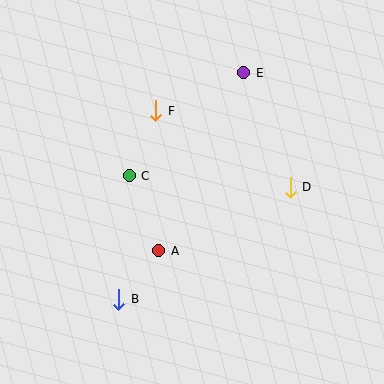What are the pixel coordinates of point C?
Point C is at (129, 176).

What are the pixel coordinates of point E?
Point E is at (244, 73).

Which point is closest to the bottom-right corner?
Point D is closest to the bottom-right corner.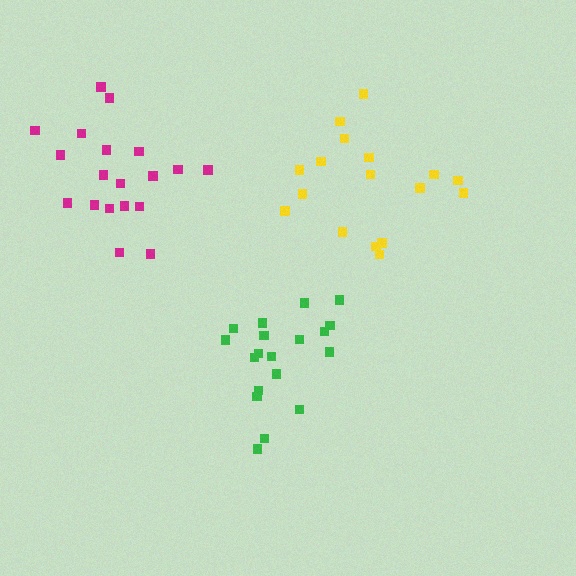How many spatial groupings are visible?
There are 3 spatial groupings.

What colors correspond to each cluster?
The clusters are colored: yellow, green, magenta.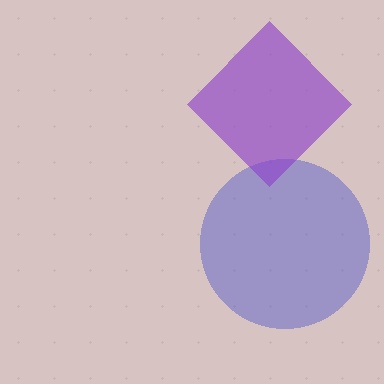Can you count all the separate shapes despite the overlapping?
Yes, there are 2 separate shapes.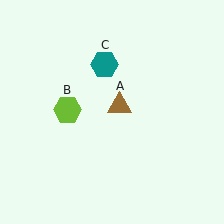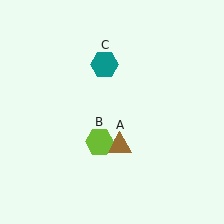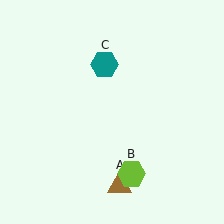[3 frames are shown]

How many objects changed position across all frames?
2 objects changed position: brown triangle (object A), lime hexagon (object B).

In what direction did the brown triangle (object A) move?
The brown triangle (object A) moved down.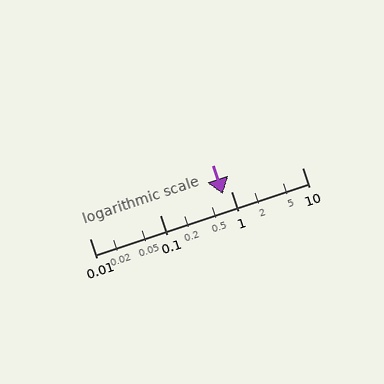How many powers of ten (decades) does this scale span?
The scale spans 3 decades, from 0.01 to 10.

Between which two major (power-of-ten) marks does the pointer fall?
The pointer is between 0.1 and 1.